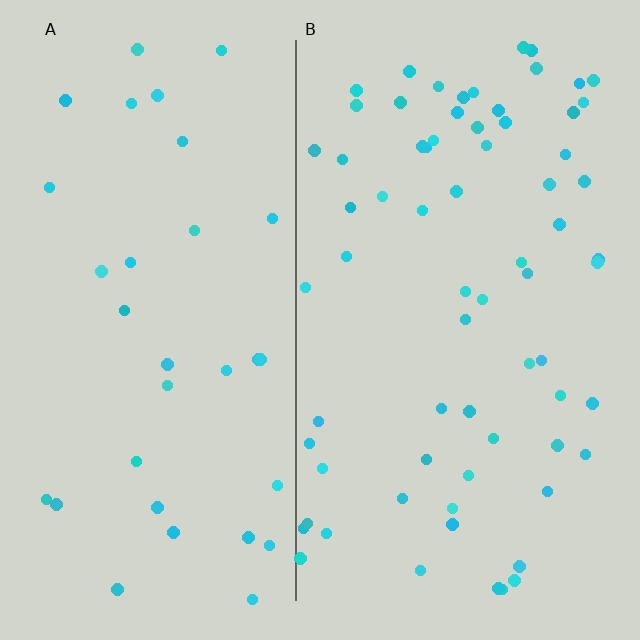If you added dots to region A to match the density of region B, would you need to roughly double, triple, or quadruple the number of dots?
Approximately double.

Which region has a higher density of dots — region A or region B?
B (the right).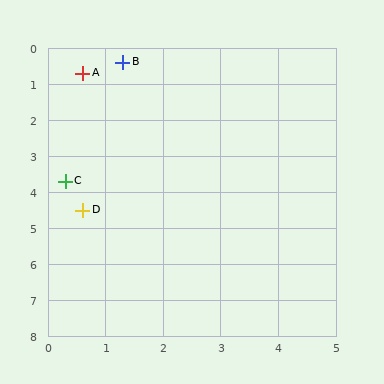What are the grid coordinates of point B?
Point B is at approximately (1.3, 0.4).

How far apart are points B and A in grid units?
Points B and A are about 0.8 grid units apart.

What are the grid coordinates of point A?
Point A is at approximately (0.6, 0.7).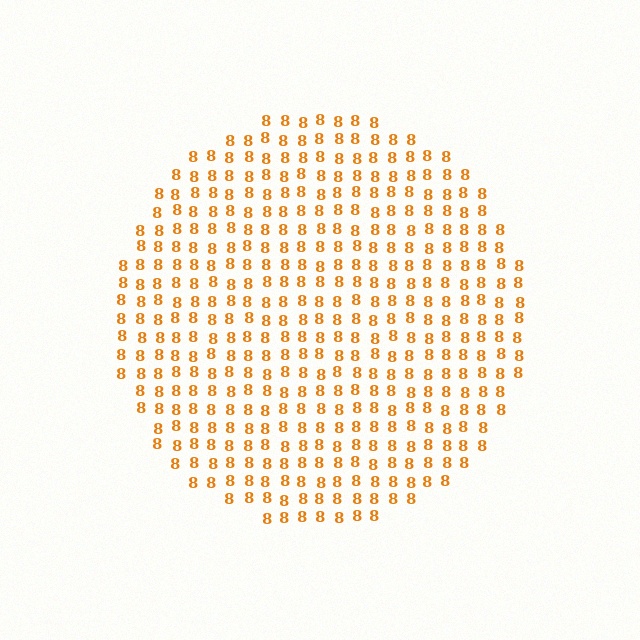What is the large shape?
The large shape is a circle.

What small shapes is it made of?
It is made of small digit 8's.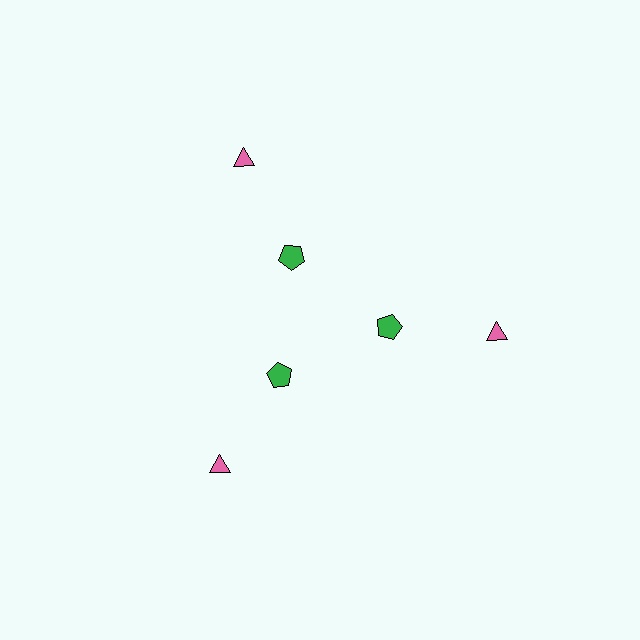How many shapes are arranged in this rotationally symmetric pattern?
There are 6 shapes, arranged in 3 groups of 2.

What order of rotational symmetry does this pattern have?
This pattern has 3-fold rotational symmetry.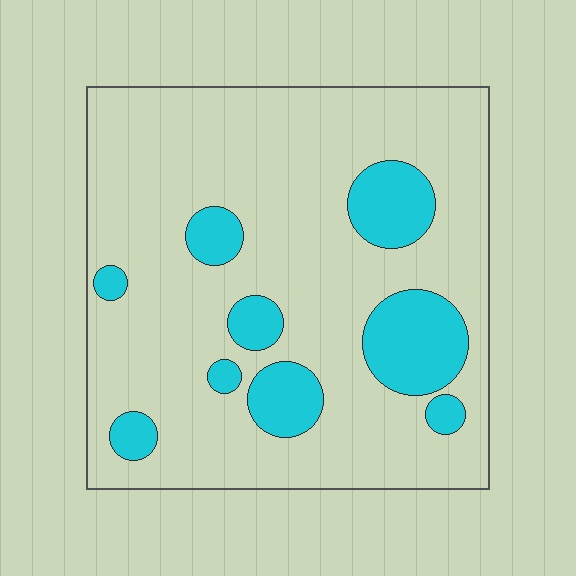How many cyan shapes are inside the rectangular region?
9.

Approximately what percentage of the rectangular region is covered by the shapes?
Approximately 20%.